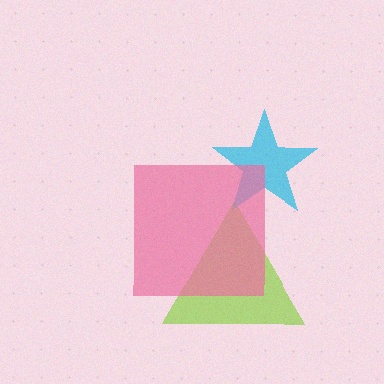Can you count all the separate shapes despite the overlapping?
Yes, there are 3 separate shapes.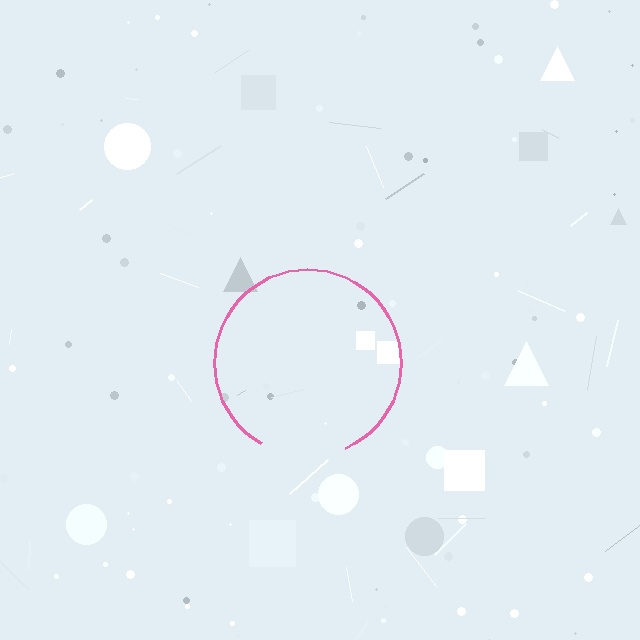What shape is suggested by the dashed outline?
The dashed outline suggests a circle.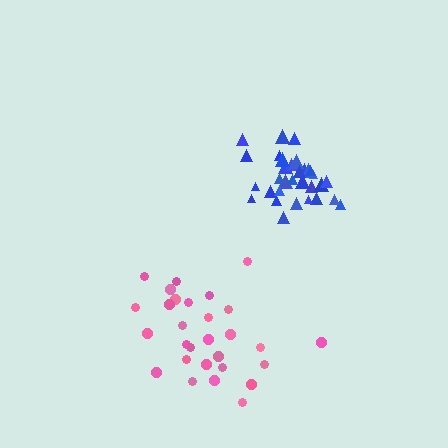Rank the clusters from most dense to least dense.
blue, pink.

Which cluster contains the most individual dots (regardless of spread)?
Blue (34).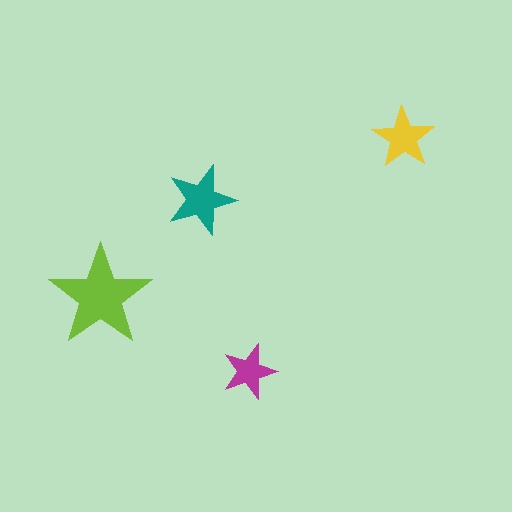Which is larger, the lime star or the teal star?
The lime one.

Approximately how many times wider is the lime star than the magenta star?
About 2 times wider.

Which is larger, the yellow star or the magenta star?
The yellow one.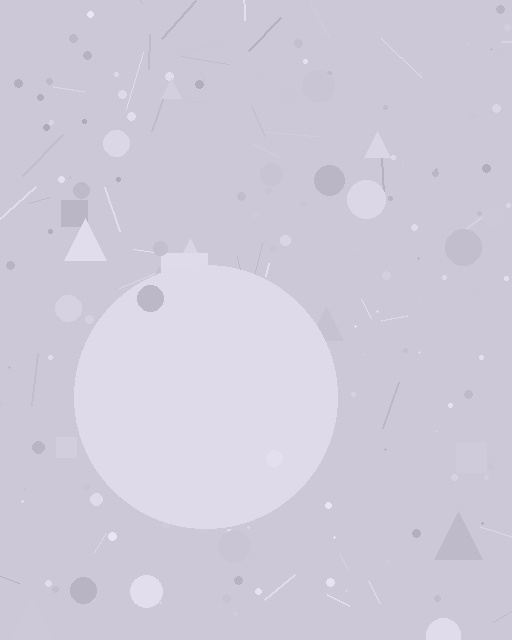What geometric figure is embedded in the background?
A circle is embedded in the background.